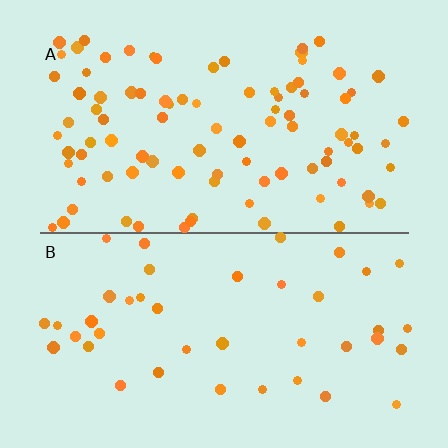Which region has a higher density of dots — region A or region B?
A (the top).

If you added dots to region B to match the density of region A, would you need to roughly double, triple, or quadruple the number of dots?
Approximately double.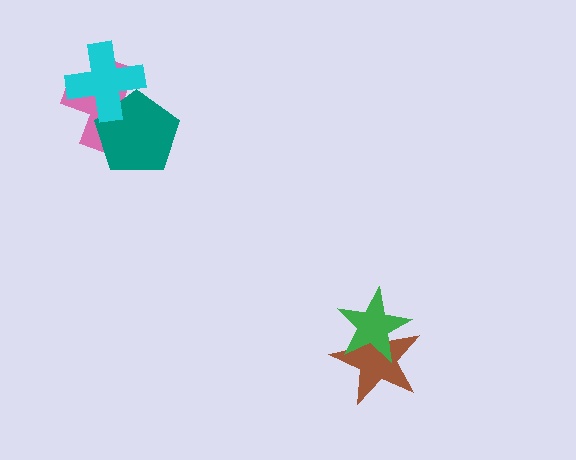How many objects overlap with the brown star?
1 object overlaps with the brown star.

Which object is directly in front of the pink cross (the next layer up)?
The teal pentagon is directly in front of the pink cross.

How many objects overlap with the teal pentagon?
2 objects overlap with the teal pentagon.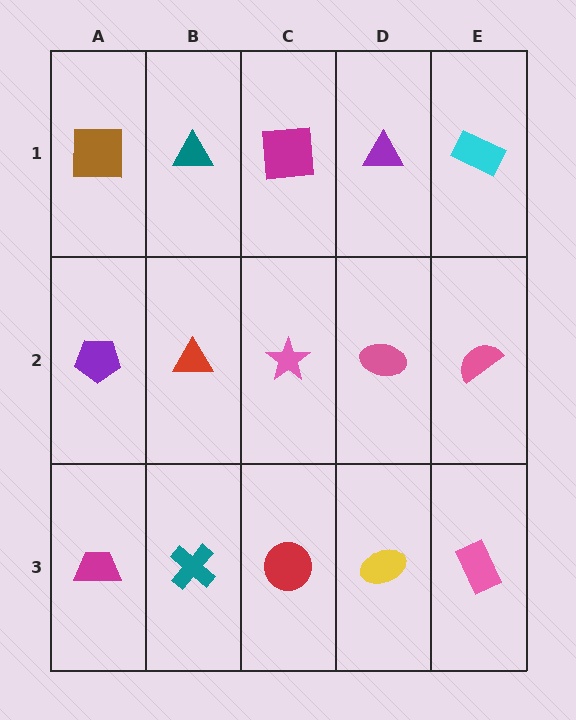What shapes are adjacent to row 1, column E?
A pink semicircle (row 2, column E), a purple triangle (row 1, column D).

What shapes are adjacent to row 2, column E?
A cyan rectangle (row 1, column E), a pink rectangle (row 3, column E), a pink ellipse (row 2, column D).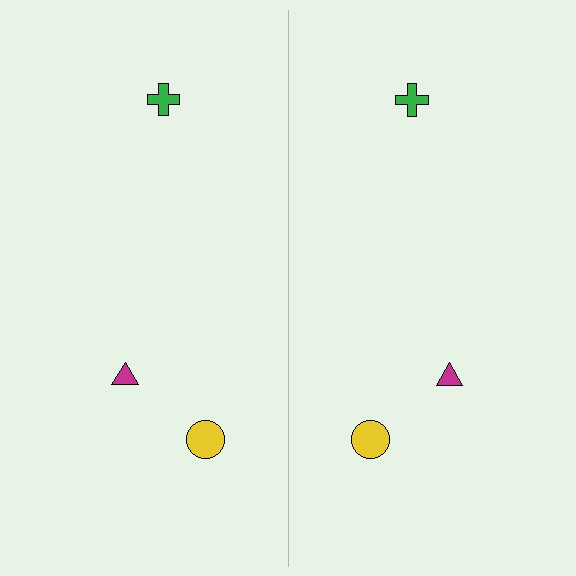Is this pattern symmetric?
Yes, this pattern has bilateral (reflection) symmetry.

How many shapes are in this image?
There are 6 shapes in this image.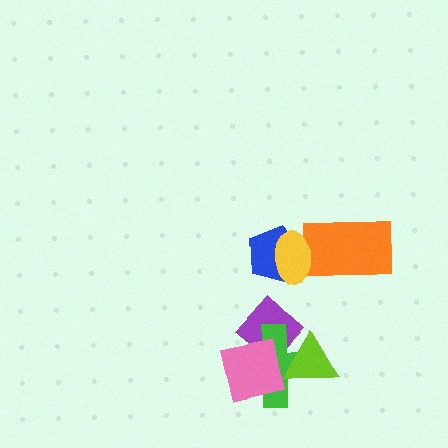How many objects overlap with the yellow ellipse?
2 objects overlap with the yellow ellipse.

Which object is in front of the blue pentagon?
The yellow ellipse is in front of the blue pentagon.